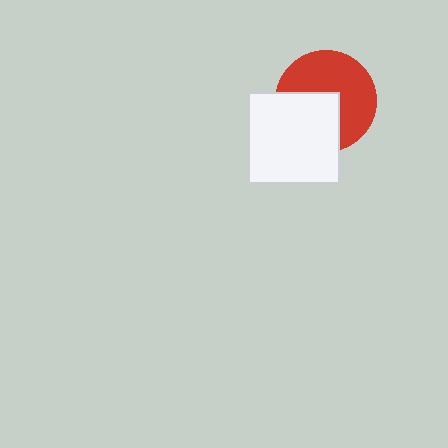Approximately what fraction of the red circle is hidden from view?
Roughly 41% of the red circle is hidden behind the white square.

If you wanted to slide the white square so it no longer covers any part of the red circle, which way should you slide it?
Slide it toward the lower-left — that is the most direct way to separate the two shapes.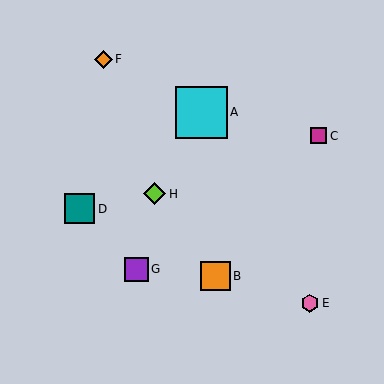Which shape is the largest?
The cyan square (labeled A) is the largest.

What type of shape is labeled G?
Shape G is a purple square.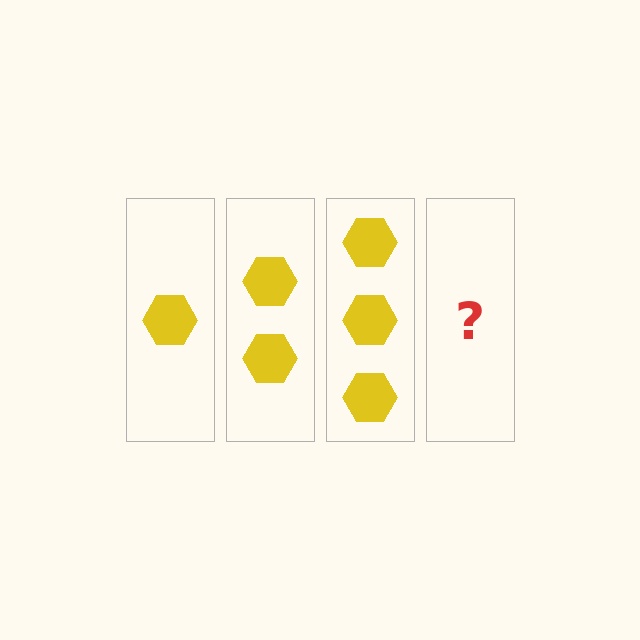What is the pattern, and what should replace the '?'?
The pattern is that each step adds one more hexagon. The '?' should be 4 hexagons.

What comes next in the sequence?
The next element should be 4 hexagons.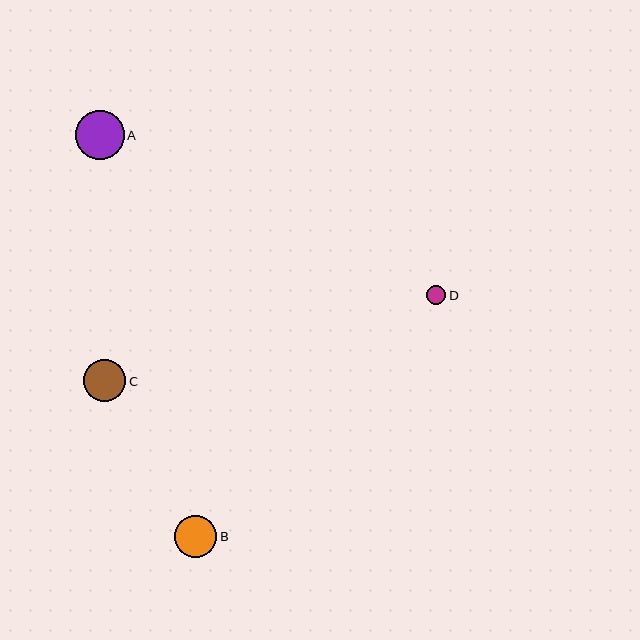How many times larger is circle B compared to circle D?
Circle B is approximately 2.2 times the size of circle D.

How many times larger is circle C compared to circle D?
Circle C is approximately 2.2 times the size of circle D.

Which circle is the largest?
Circle A is the largest with a size of approximately 49 pixels.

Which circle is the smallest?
Circle D is the smallest with a size of approximately 19 pixels.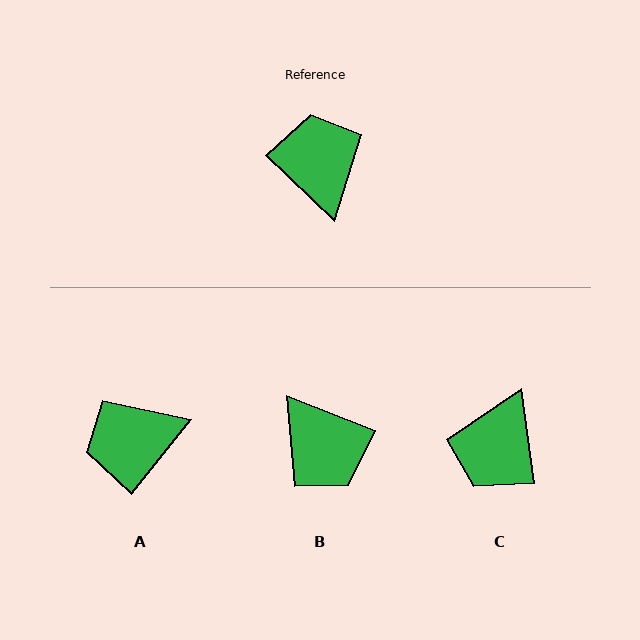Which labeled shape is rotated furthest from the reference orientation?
B, about 158 degrees away.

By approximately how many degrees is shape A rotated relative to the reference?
Approximately 95 degrees counter-clockwise.